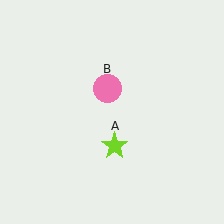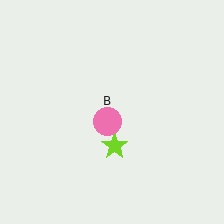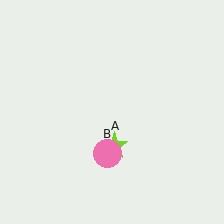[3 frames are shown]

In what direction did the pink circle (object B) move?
The pink circle (object B) moved down.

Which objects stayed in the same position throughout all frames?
Lime star (object A) remained stationary.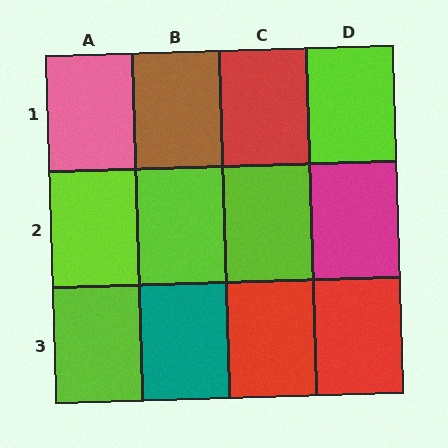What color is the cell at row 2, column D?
Magenta.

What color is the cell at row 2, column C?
Lime.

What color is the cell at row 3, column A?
Lime.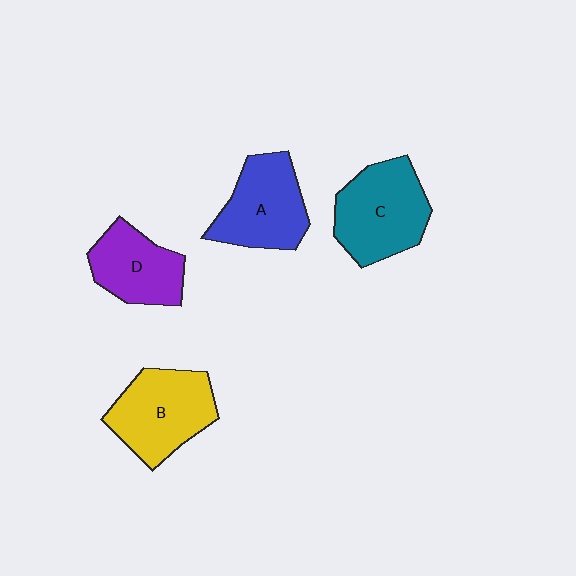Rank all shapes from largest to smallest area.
From largest to smallest: C (teal), B (yellow), A (blue), D (purple).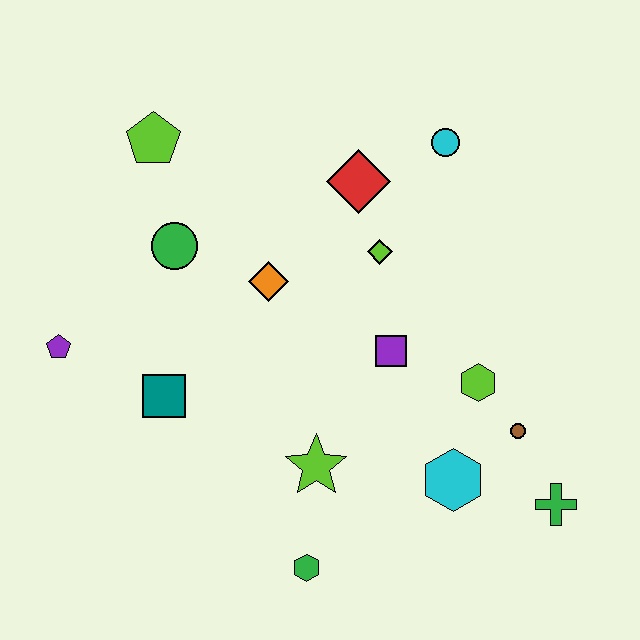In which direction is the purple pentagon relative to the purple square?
The purple pentagon is to the left of the purple square.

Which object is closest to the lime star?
The green hexagon is closest to the lime star.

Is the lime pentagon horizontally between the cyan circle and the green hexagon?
No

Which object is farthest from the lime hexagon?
The purple pentagon is farthest from the lime hexagon.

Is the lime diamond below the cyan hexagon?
No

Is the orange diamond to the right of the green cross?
No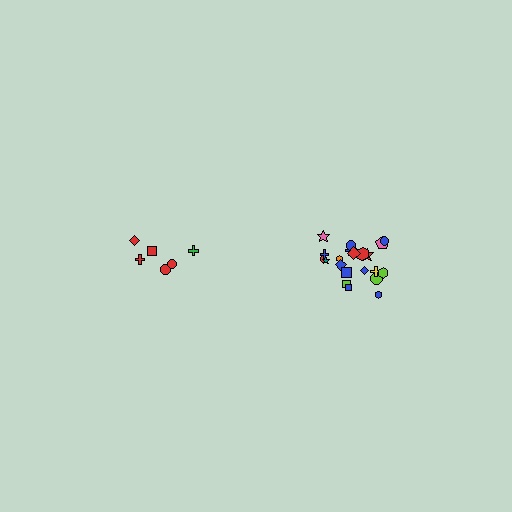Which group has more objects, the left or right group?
The right group.